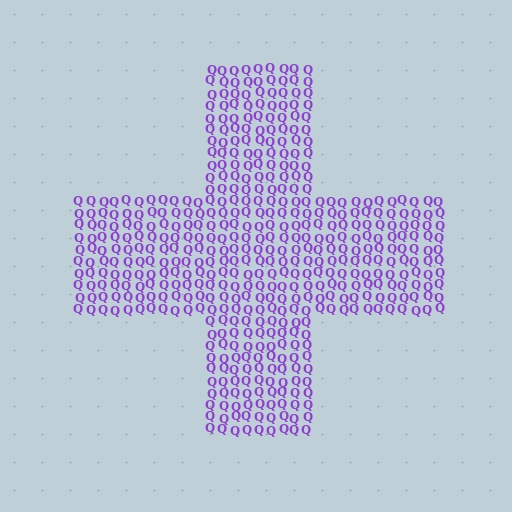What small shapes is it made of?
It is made of small letter Q's.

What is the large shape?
The large shape is a cross.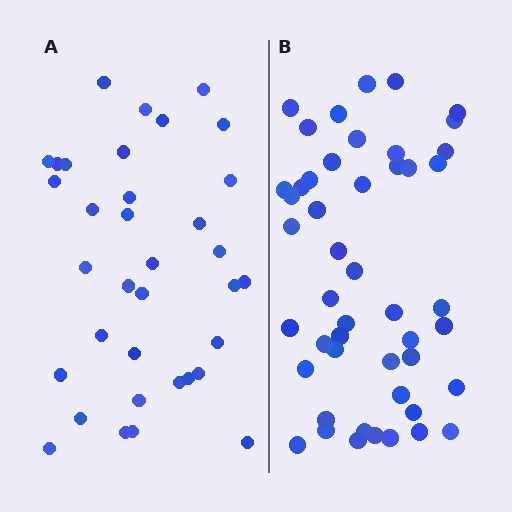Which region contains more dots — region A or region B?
Region B (the right region) has more dots.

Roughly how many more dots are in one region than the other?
Region B has approximately 15 more dots than region A.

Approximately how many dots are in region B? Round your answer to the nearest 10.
About 50 dots. (The exact count is 48, which rounds to 50.)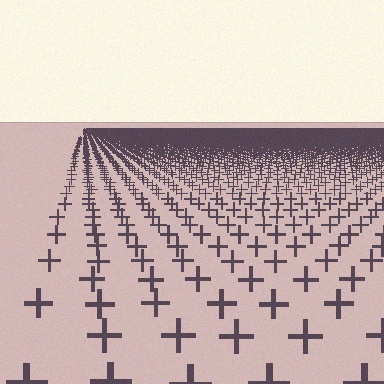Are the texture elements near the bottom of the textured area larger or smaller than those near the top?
Larger. Near the bottom, elements are closer to the viewer and appear at a bigger on-screen size.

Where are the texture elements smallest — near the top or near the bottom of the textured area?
Near the top.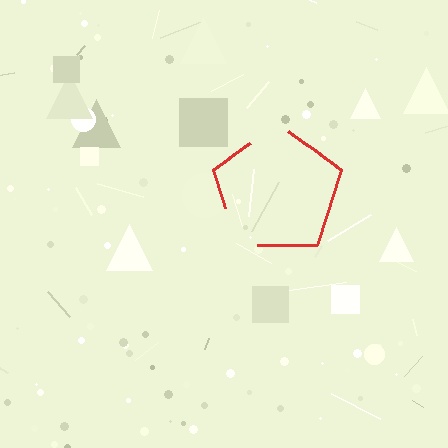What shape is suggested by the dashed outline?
The dashed outline suggests a pentagon.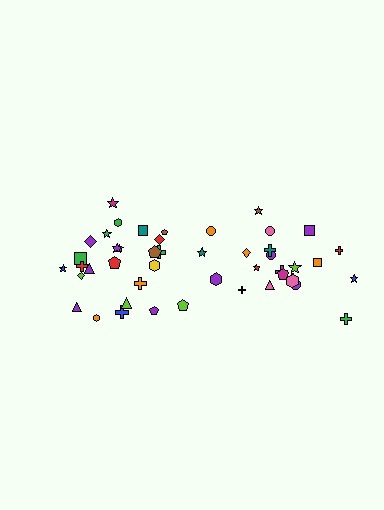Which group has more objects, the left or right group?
The left group.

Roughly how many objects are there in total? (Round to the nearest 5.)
Roughly 45 objects in total.